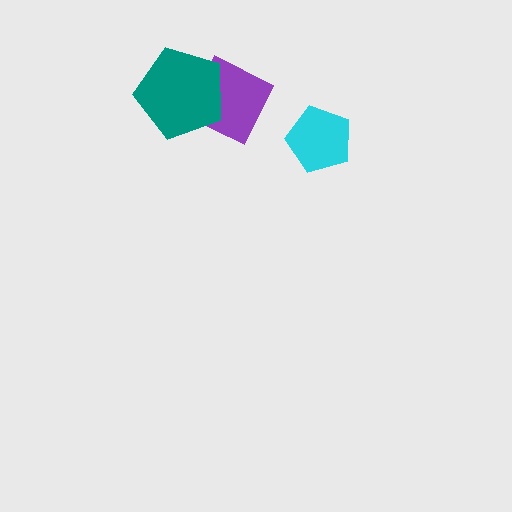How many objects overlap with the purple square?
1 object overlaps with the purple square.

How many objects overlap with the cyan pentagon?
0 objects overlap with the cyan pentagon.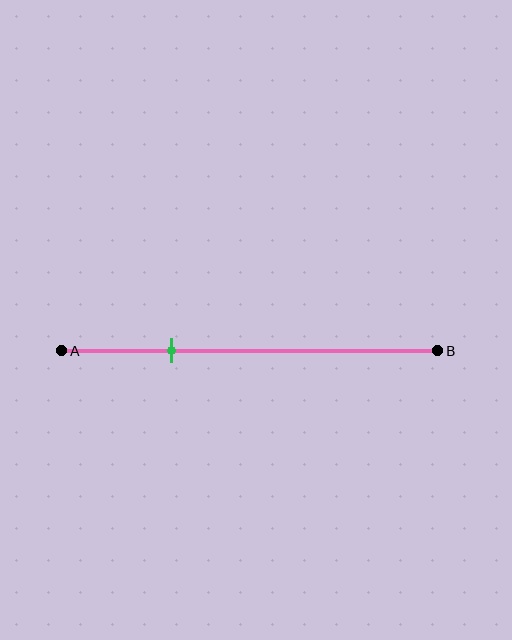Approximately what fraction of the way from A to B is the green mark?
The green mark is approximately 30% of the way from A to B.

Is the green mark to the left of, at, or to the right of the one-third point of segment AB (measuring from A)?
The green mark is to the left of the one-third point of segment AB.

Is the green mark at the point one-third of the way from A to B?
No, the mark is at about 30% from A, not at the 33% one-third point.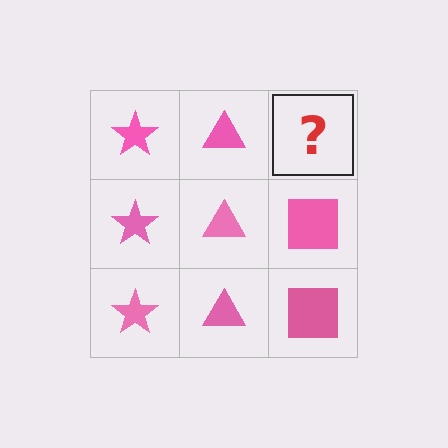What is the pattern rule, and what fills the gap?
The rule is that each column has a consistent shape. The gap should be filled with a pink square.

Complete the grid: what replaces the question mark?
The question mark should be replaced with a pink square.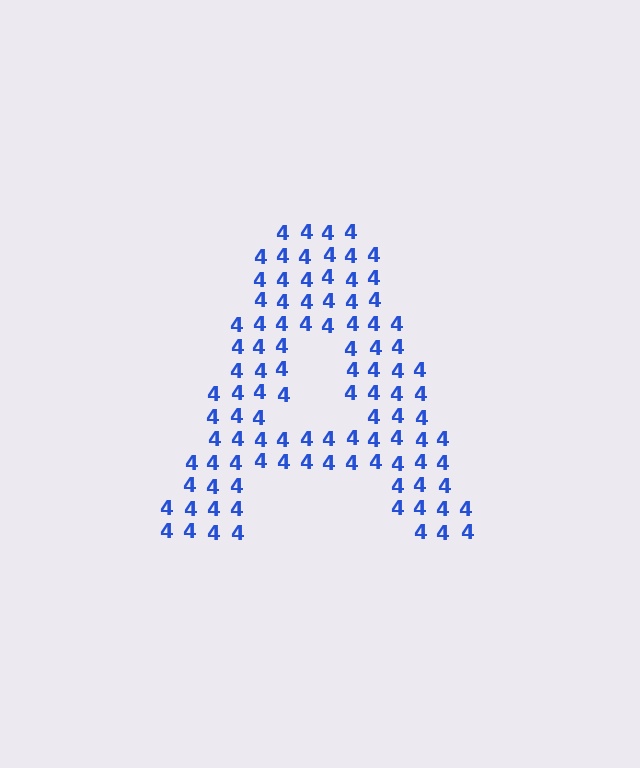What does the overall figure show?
The overall figure shows the letter A.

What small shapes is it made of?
It is made of small digit 4's.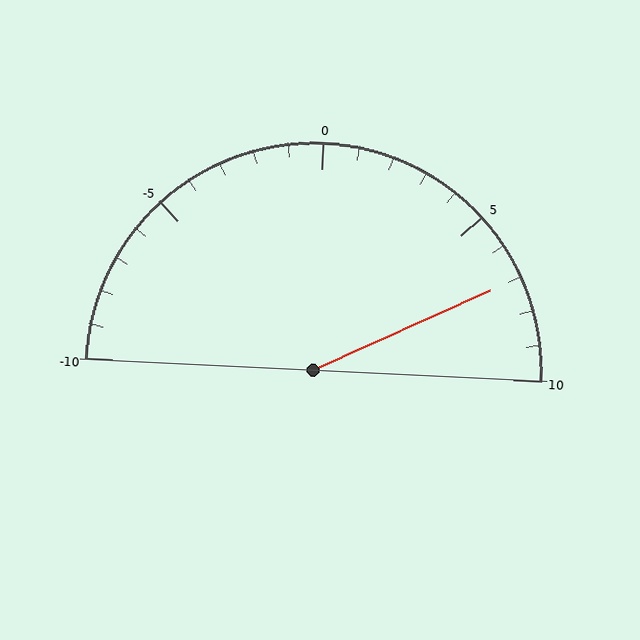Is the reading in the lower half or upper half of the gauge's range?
The reading is in the upper half of the range (-10 to 10).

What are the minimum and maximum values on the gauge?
The gauge ranges from -10 to 10.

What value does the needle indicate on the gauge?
The needle indicates approximately 7.